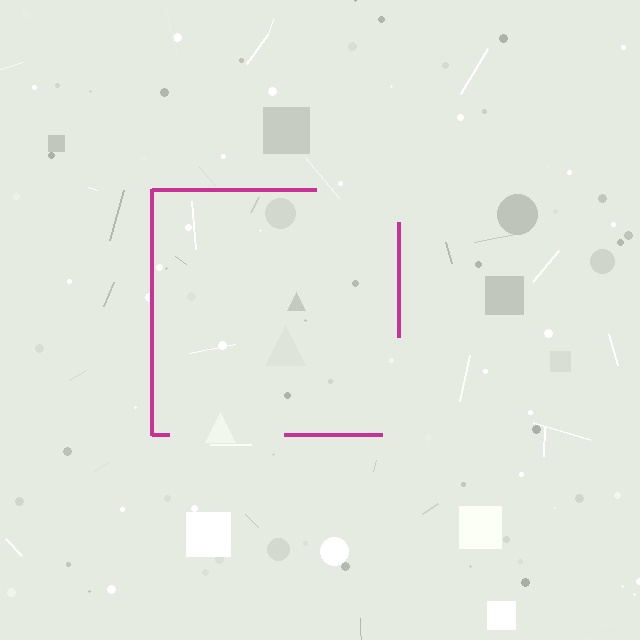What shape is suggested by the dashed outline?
The dashed outline suggests a square.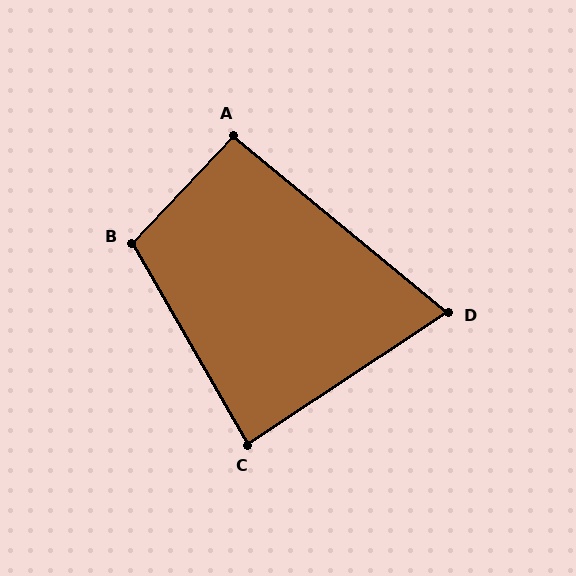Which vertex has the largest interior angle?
B, at approximately 107 degrees.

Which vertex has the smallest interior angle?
D, at approximately 73 degrees.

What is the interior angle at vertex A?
Approximately 94 degrees (approximately right).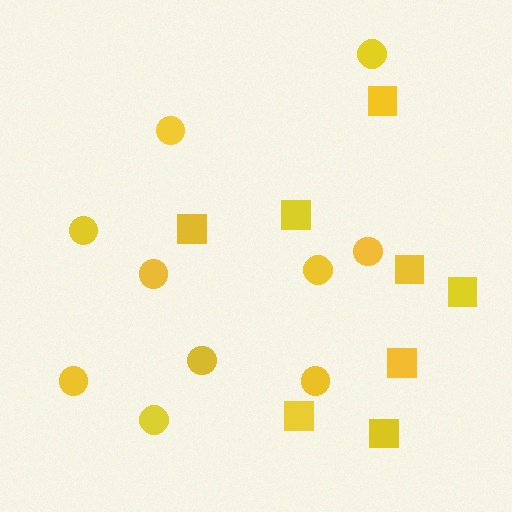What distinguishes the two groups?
There are 2 groups: one group of squares (8) and one group of circles (10).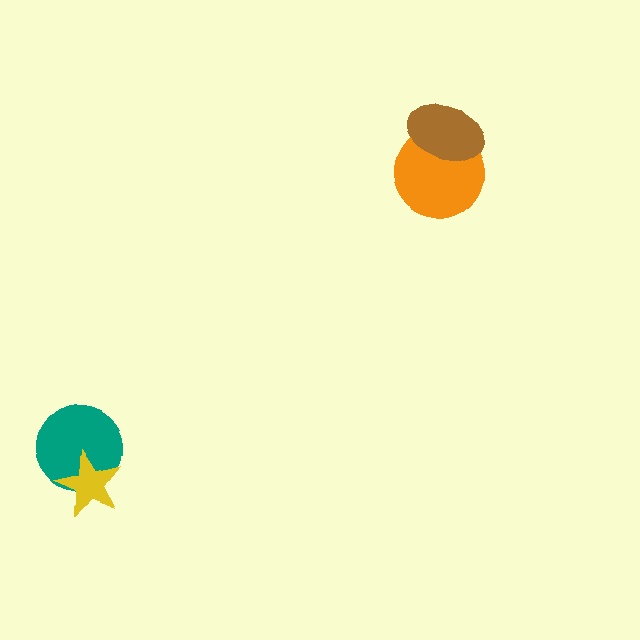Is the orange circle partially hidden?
Yes, it is partially covered by another shape.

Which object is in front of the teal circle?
The yellow star is in front of the teal circle.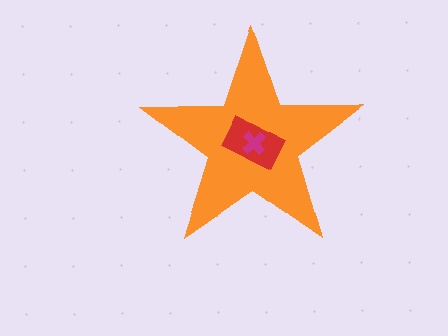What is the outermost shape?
The orange star.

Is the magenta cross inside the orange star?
Yes.